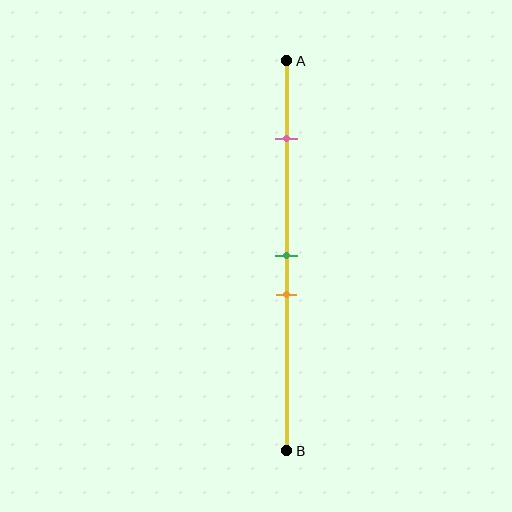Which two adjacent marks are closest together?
The green and orange marks are the closest adjacent pair.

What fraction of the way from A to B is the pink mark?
The pink mark is approximately 20% (0.2) of the way from A to B.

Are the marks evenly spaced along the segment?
No, the marks are not evenly spaced.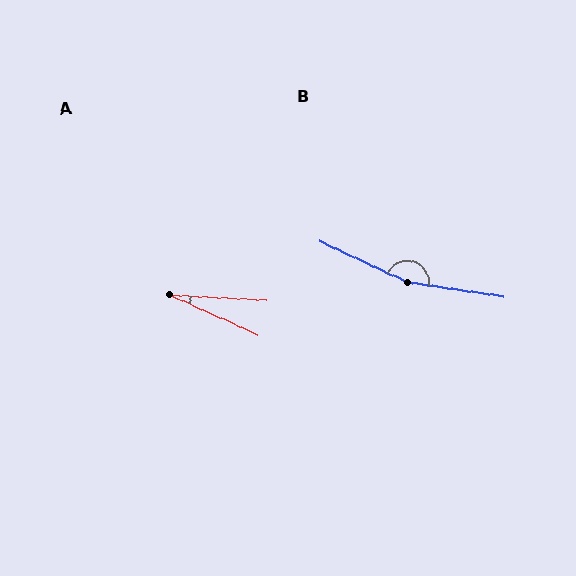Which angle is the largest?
B, at approximately 164 degrees.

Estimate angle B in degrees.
Approximately 164 degrees.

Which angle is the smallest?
A, at approximately 21 degrees.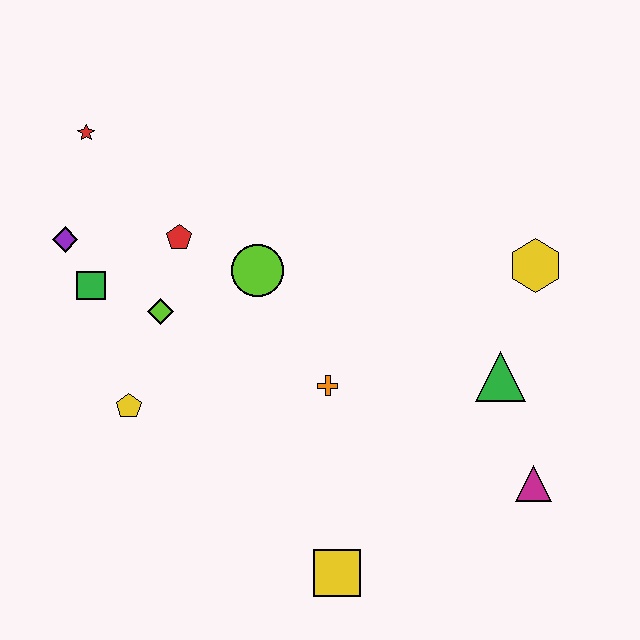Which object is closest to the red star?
The purple diamond is closest to the red star.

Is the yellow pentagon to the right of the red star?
Yes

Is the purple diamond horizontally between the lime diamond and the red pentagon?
No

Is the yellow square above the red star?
No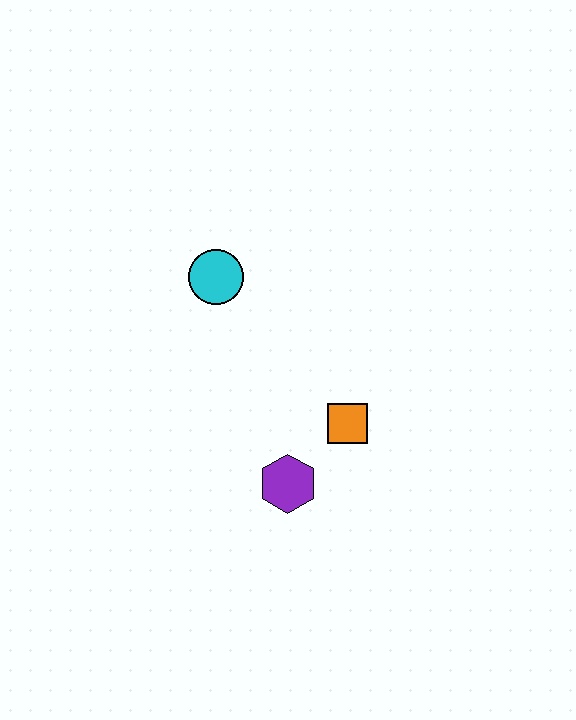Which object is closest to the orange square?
The purple hexagon is closest to the orange square.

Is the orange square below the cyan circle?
Yes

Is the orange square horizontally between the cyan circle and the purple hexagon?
No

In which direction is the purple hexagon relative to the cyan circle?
The purple hexagon is below the cyan circle.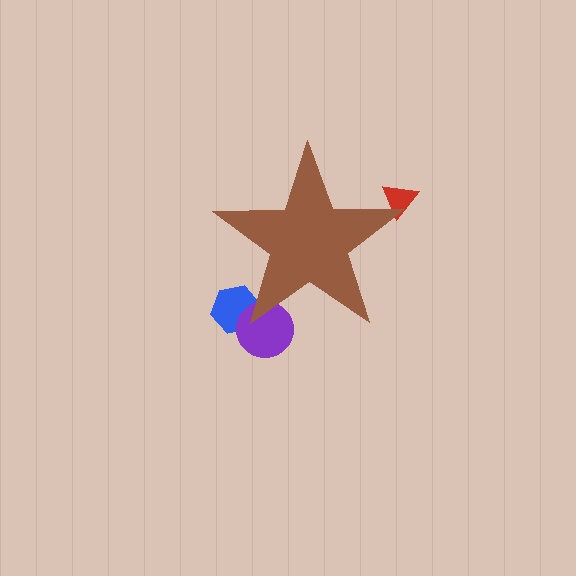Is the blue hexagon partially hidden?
Yes, the blue hexagon is partially hidden behind the brown star.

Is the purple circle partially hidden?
Yes, the purple circle is partially hidden behind the brown star.